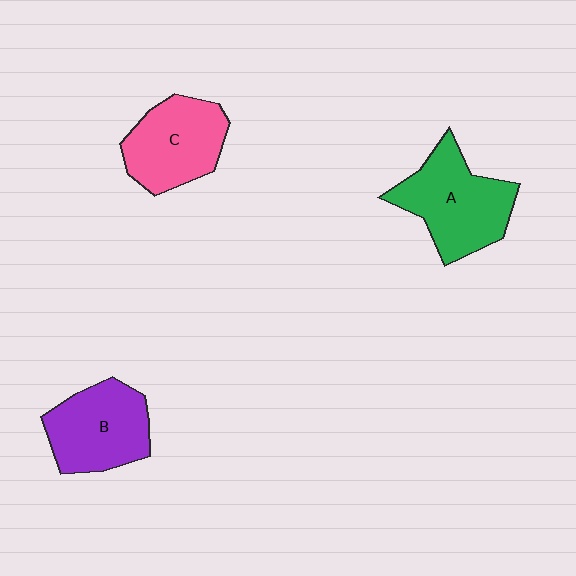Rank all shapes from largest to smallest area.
From largest to smallest: A (green), B (purple), C (pink).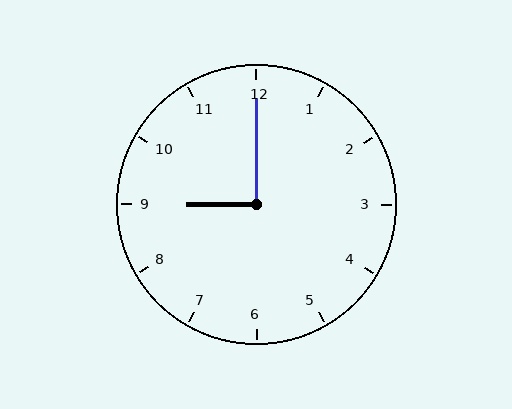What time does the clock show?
9:00.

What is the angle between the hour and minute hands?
Approximately 90 degrees.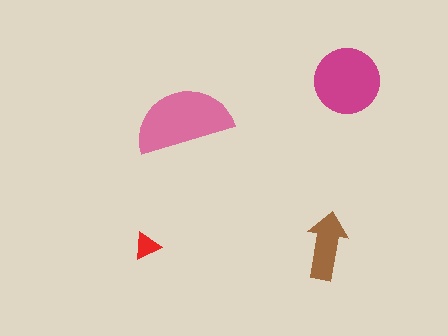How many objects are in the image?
There are 4 objects in the image.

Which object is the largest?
The pink semicircle.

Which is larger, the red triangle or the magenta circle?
The magenta circle.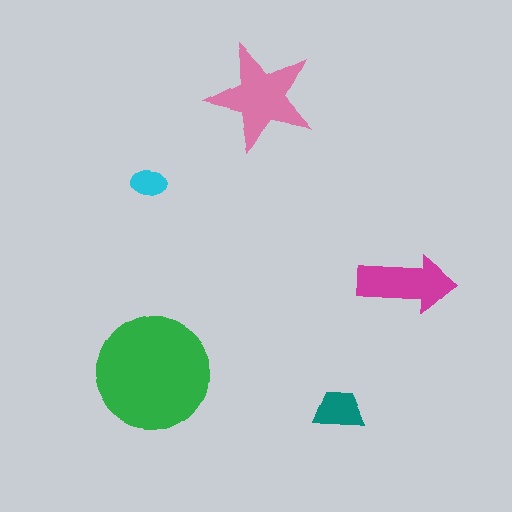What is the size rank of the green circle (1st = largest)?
1st.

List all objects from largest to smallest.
The green circle, the pink star, the magenta arrow, the teal trapezoid, the cyan ellipse.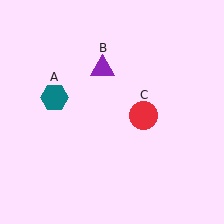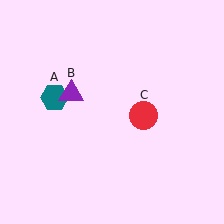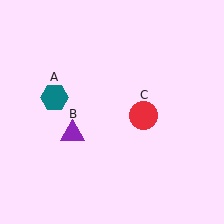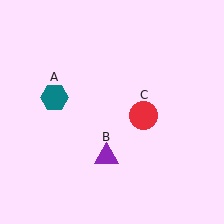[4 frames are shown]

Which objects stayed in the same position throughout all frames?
Teal hexagon (object A) and red circle (object C) remained stationary.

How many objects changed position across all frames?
1 object changed position: purple triangle (object B).